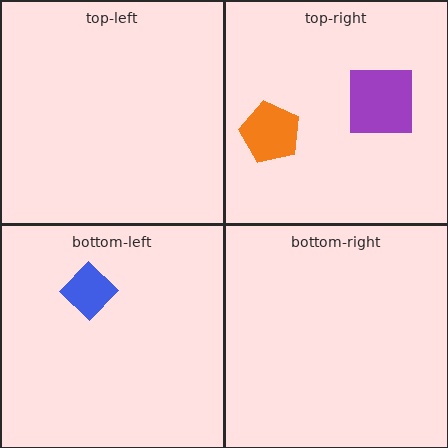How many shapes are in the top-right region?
2.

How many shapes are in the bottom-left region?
1.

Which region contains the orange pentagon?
The top-right region.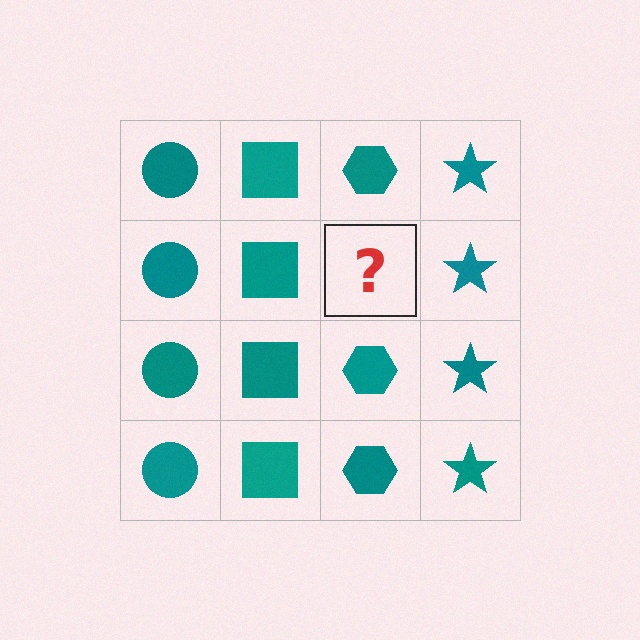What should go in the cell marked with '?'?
The missing cell should contain a teal hexagon.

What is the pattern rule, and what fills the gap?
The rule is that each column has a consistent shape. The gap should be filled with a teal hexagon.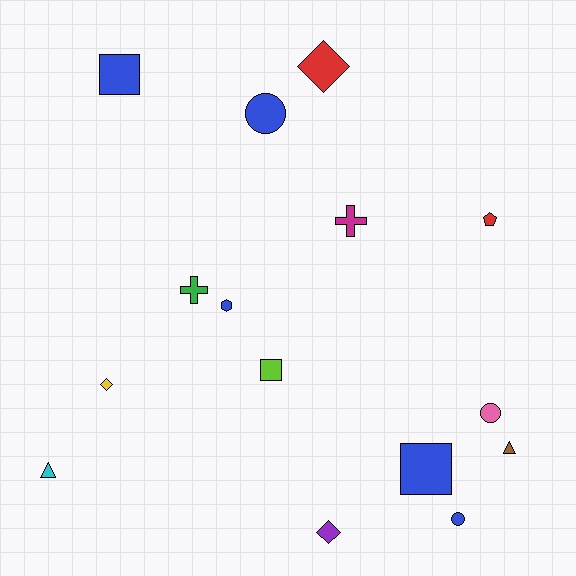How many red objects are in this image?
There are 2 red objects.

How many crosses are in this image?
There are 2 crosses.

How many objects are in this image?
There are 15 objects.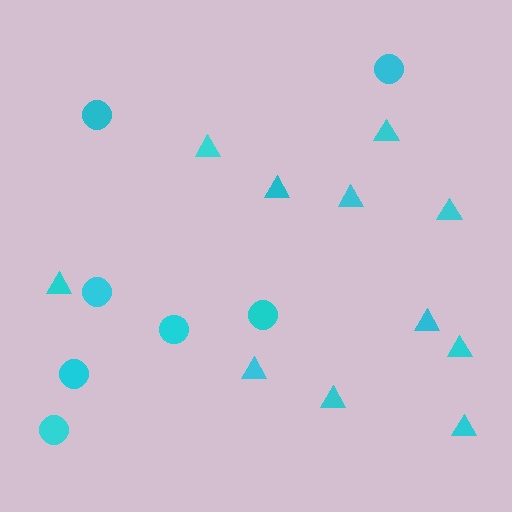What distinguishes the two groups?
There are 2 groups: one group of triangles (11) and one group of circles (7).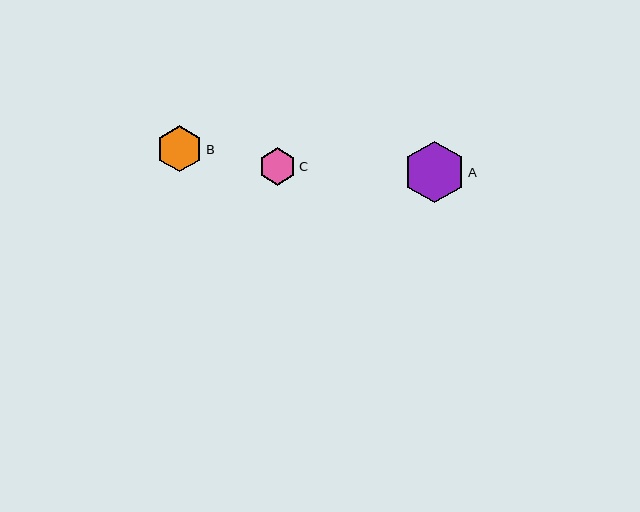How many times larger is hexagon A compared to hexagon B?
Hexagon A is approximately 1.3 times the size of hexagon B.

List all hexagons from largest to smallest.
From largest to smallest: A, B, C.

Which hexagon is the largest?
Hexagon A is the largest with a size of approximately 61 pixels.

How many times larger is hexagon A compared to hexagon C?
Hexagon A is approximately 1.6 times the size of hexagon C.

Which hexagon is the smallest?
Hexagon C is the smallest with a size of approximately 38 pixels.